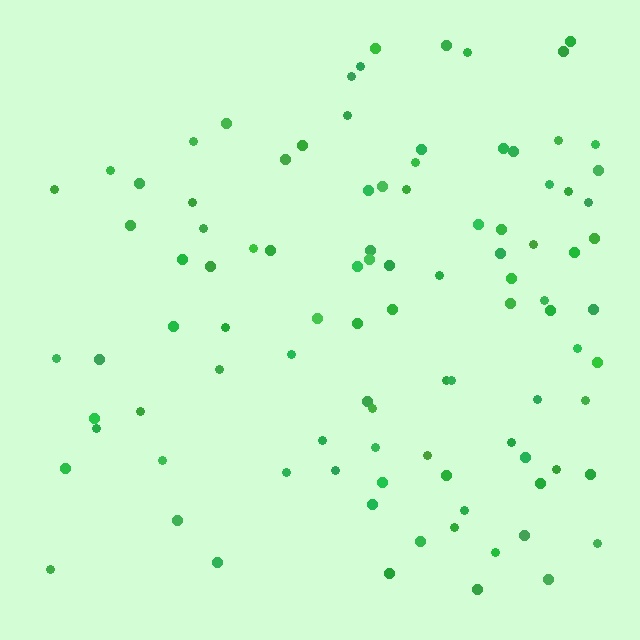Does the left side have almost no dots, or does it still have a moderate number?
Still a moderate number, just noticeably fewer than the right.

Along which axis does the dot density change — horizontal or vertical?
Horizontal.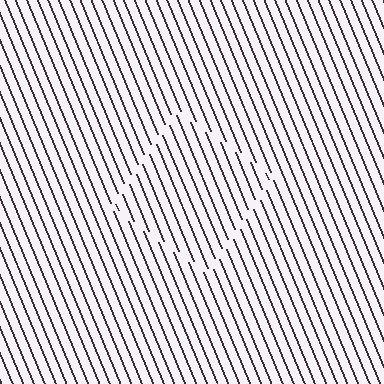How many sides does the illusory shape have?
4 sides — the line-ends trace a square.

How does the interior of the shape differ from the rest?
The interior of the shape contains the same grating, shifted by half a period — the contour is defined by the phase discontinuity where line-ends from the inner and outer gratings abut.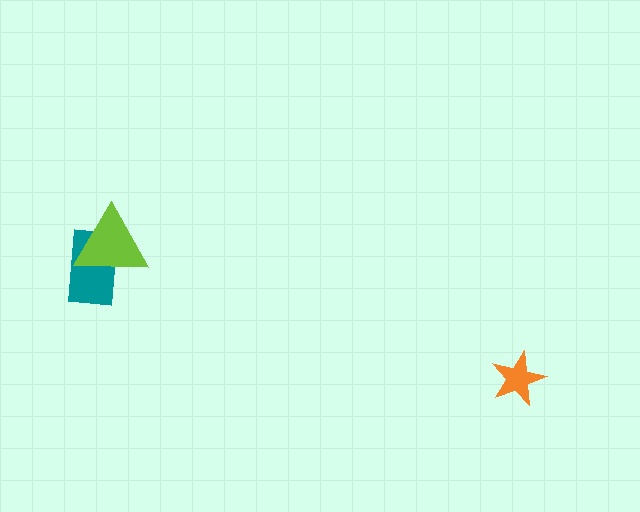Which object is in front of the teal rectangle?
The lime triangle is in front of the teal rectangle.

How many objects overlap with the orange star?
0 objects overlap with the orange star.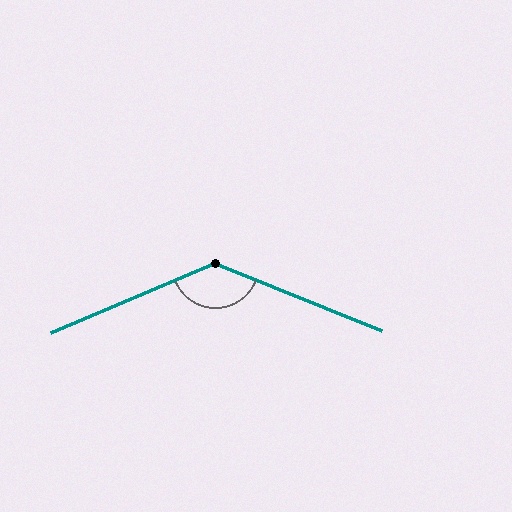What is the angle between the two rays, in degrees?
Approximately 135 degrees.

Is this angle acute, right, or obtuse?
It is obtuse.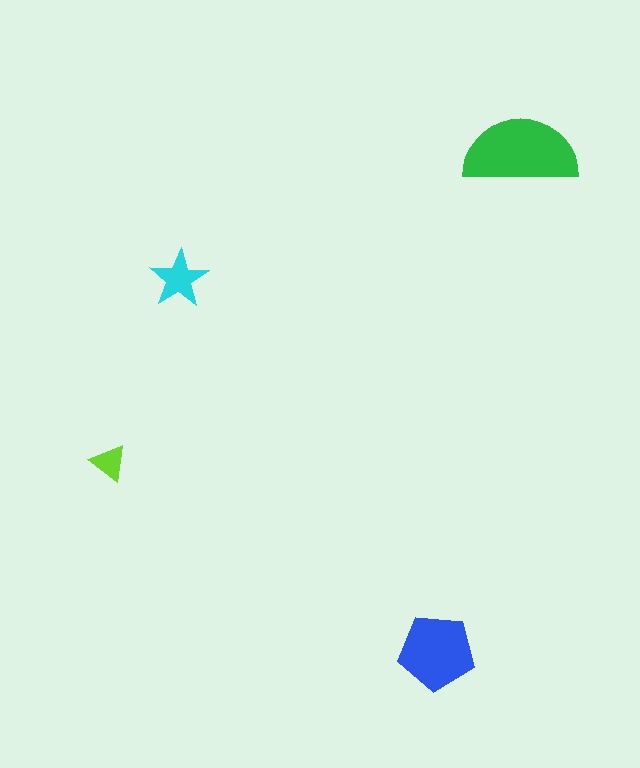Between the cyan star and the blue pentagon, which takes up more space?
The blue pentagon.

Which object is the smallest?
The lime triangle.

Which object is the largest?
The green semicircle.